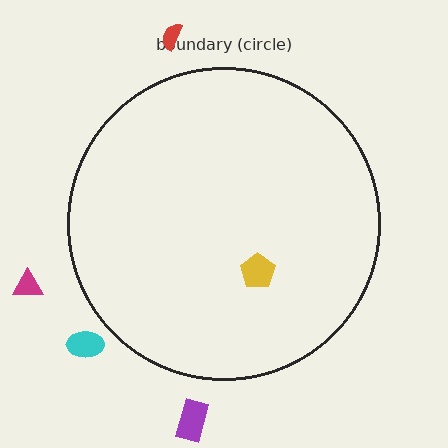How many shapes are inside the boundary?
1 inside, 4 outside.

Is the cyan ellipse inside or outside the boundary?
Outside.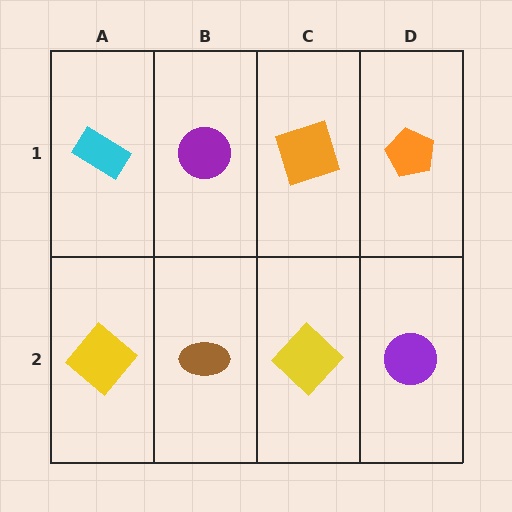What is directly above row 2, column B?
A purple circle.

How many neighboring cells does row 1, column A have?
2.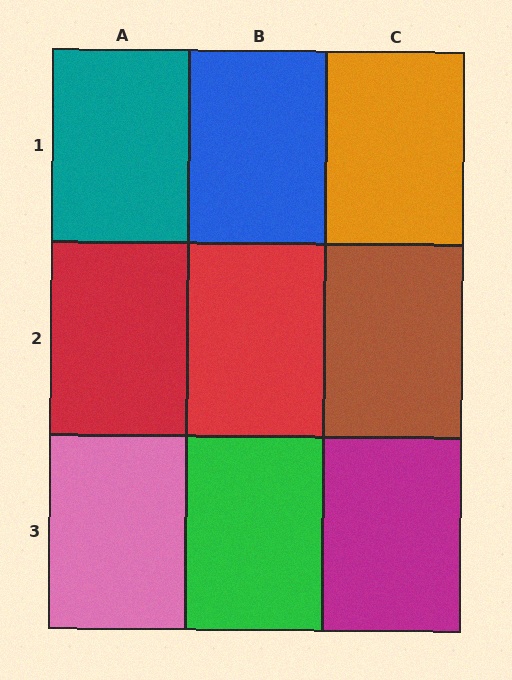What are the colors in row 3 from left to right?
Pink, green, magenta.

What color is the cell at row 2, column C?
Brown.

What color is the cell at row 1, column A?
Teal.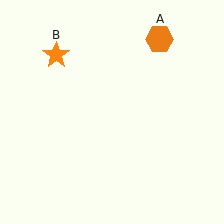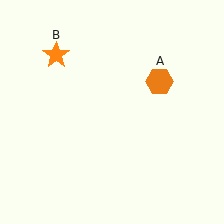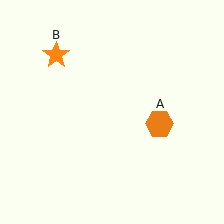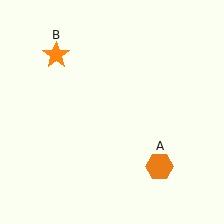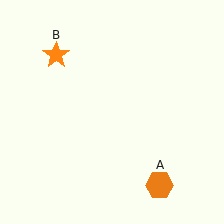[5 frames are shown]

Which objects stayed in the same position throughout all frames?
Orange star (object B) remained stationary.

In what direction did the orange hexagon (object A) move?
The orange hexagon (object A) moved down.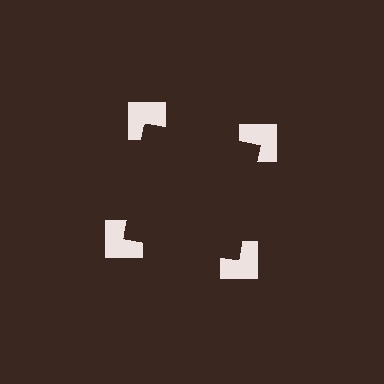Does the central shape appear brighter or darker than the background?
It typically appears slightly darker than the background, even though no actual brightness change is drawn.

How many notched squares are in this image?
There are 4 — one at each vertex of the illusory square.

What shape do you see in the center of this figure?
An illusory square — its edges are inferred from the aligned wedge cuts in the notched squares, not physically drawn.